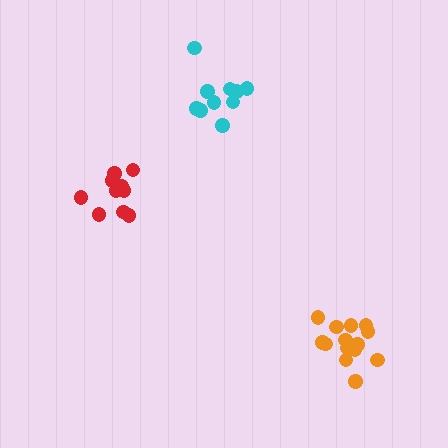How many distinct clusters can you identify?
There are 3 distinct clusters.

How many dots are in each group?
Group 1: 15 dots, Group 2: 10 dots, Group 3: 10 dots (35 total).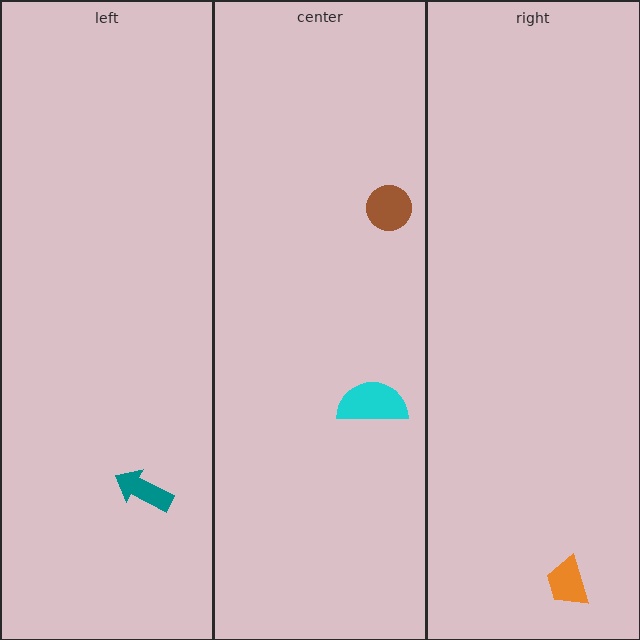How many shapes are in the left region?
1.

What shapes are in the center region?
The cyan semicircle, the brown circle.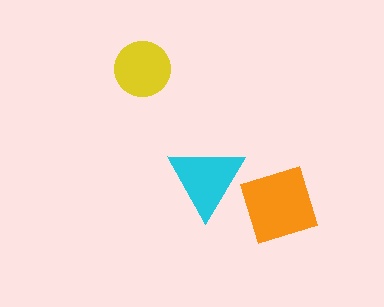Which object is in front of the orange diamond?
The cyan triangle is in front of the orange diamond.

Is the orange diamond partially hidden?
Yes, it is partially covered by another shape.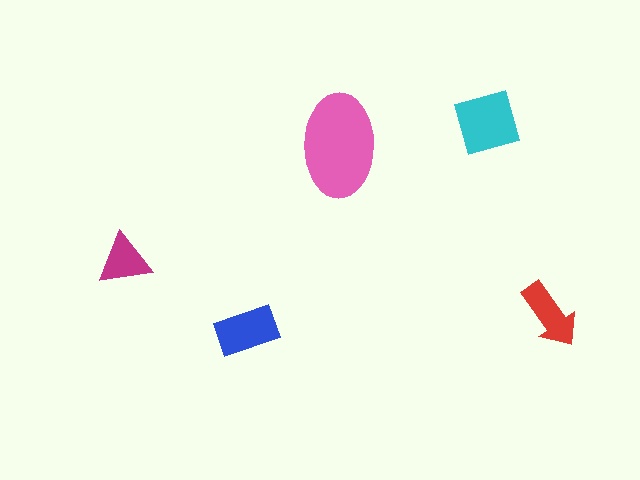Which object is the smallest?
The magenta triangle.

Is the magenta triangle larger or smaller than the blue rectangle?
Smaller.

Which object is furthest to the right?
The red arrow is rightmost.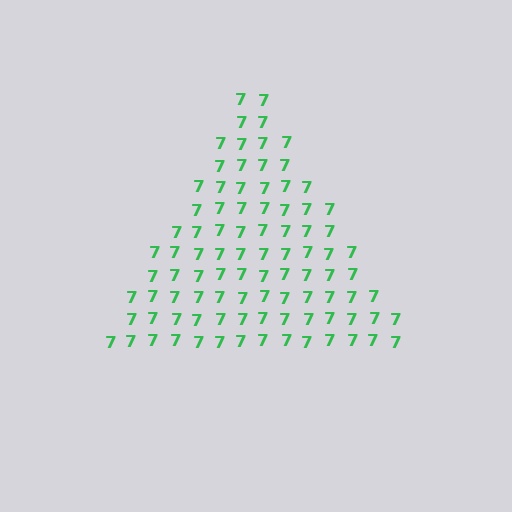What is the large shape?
The large shape is a triangle.